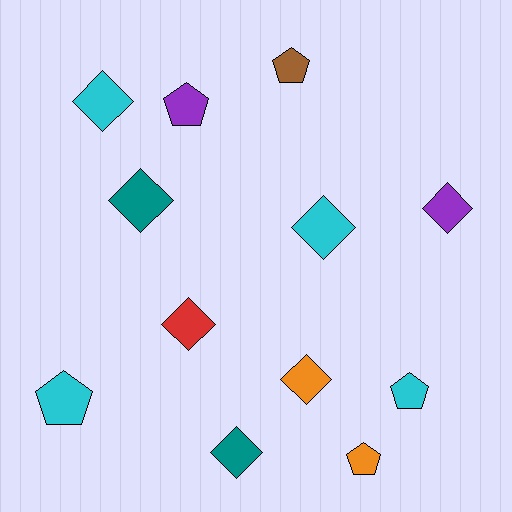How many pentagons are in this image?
There are 5 pentagons.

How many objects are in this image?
There are 12 objects.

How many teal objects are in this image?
There are 2 teal objects.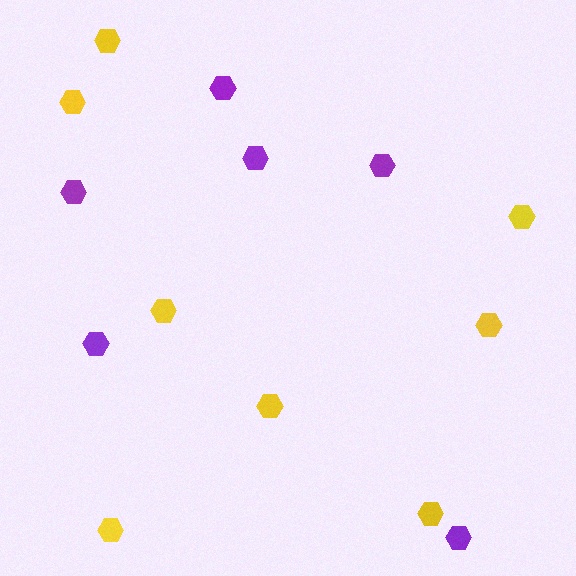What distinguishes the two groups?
There are 2 groups: one group of yellow hexagons (8) and one group of purple hexagons (6).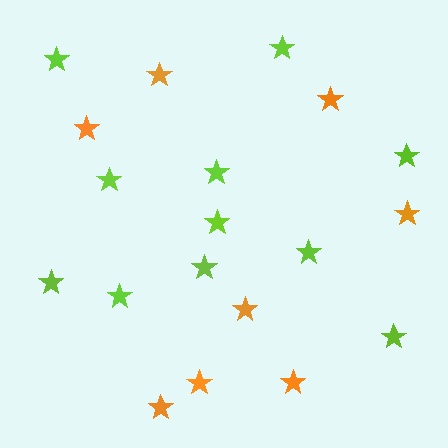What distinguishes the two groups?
There are 2 groups: one group of lime stars (11) and one group of orange stars (8).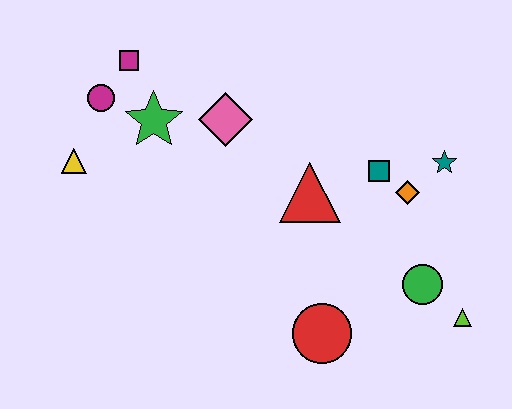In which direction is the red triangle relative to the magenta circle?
The red triangle is to the right of the magenta circle.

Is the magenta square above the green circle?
Yes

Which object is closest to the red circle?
The green circle is closest to the red circle.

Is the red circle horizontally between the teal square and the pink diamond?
Yes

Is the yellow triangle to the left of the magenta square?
Yes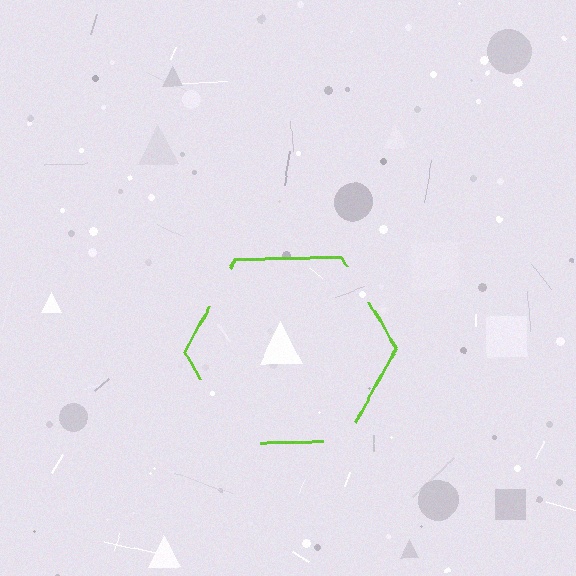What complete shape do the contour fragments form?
The contour fragments form a hexagon.